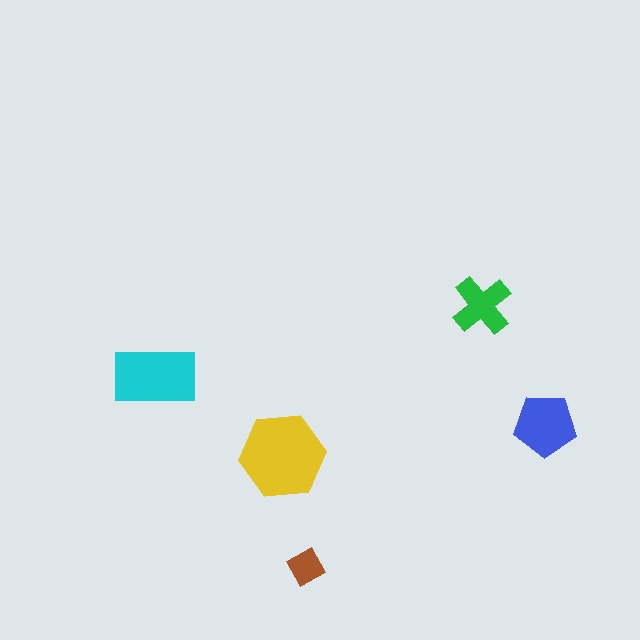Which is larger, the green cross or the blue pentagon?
The blue pentagon.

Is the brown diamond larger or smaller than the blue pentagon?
Smaller.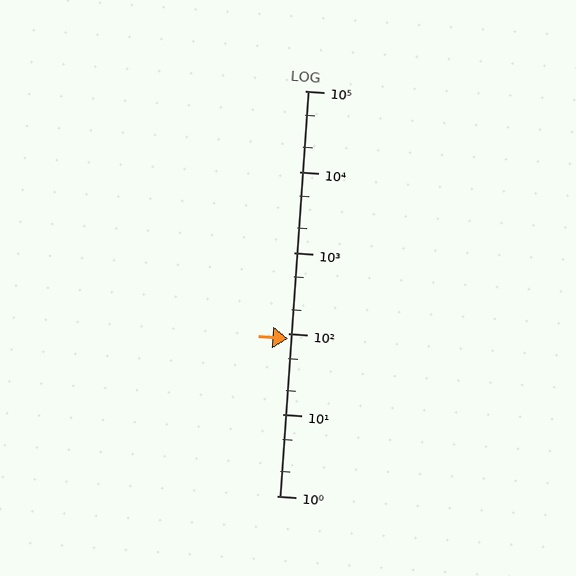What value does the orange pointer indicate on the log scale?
The pointer indicates approximately 86.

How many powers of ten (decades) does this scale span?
The scale spans 5 decades, from 1 to 100000.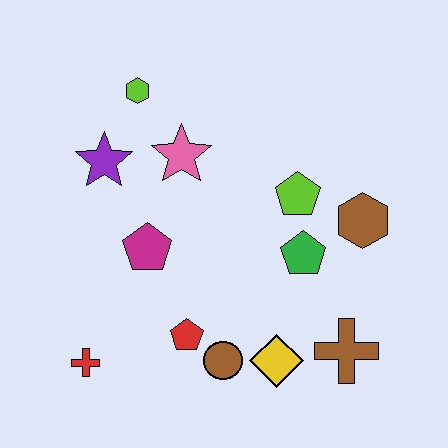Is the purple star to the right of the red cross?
Yes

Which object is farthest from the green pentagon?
The red cross is farthest from the green pentagon.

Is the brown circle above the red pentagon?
No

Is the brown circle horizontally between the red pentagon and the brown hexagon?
Yes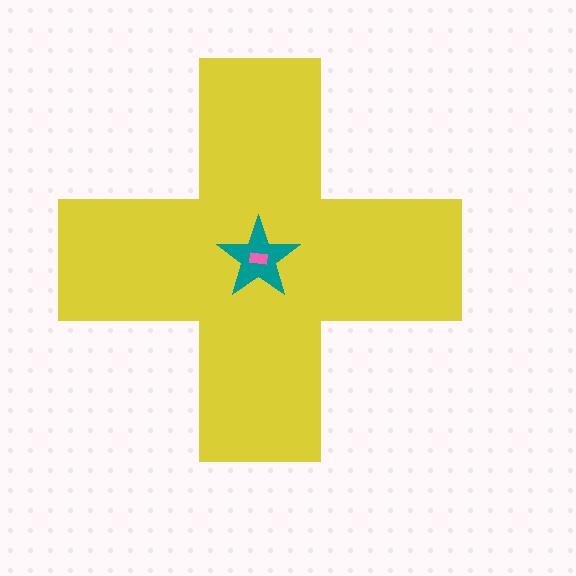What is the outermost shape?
The yellow cross.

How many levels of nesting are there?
3.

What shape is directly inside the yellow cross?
The teal star.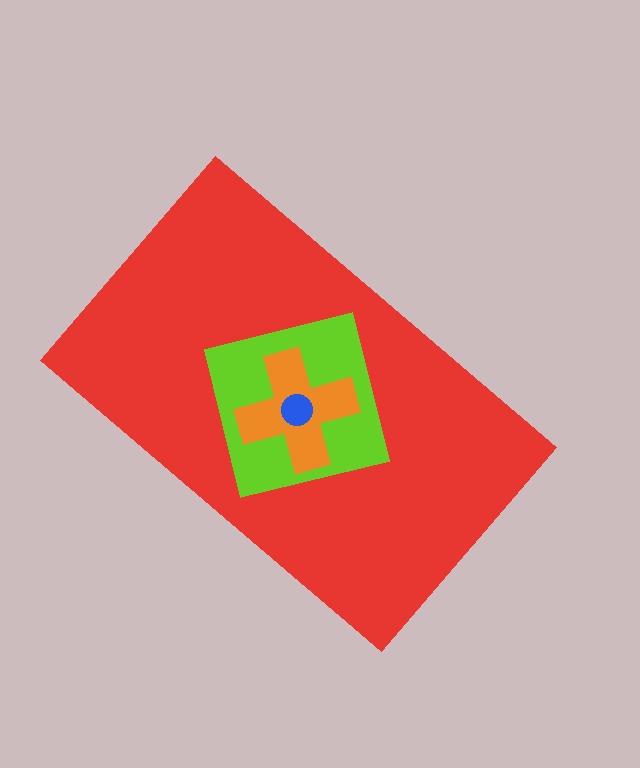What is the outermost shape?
The red rectangle.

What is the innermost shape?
The blue circle.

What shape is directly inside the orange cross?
The blue circle.